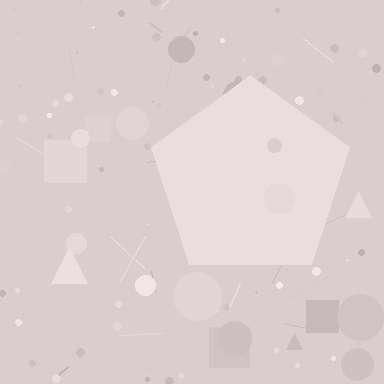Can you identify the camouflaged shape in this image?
The camouflaged shape is a pentagon.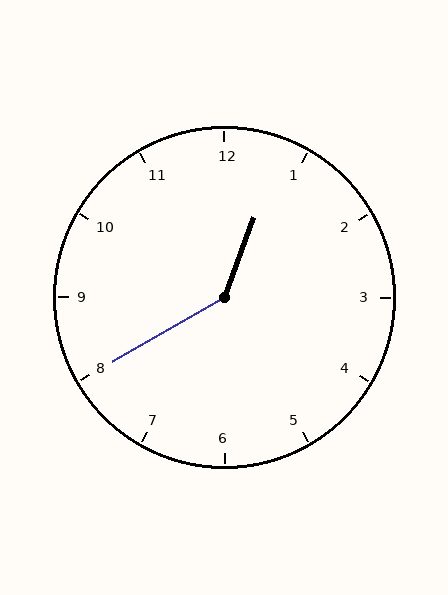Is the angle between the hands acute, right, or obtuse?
It is obtuse.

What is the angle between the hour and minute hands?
Approximately 140 degrees.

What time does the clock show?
12:40.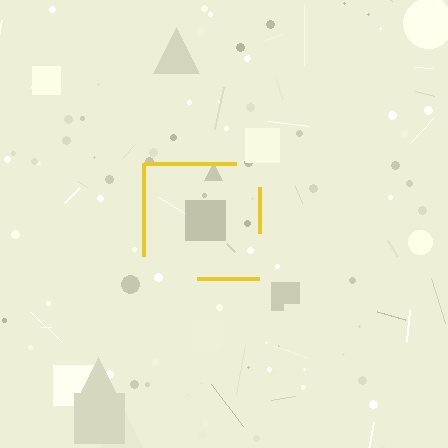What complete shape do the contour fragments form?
The contour fragments form a square.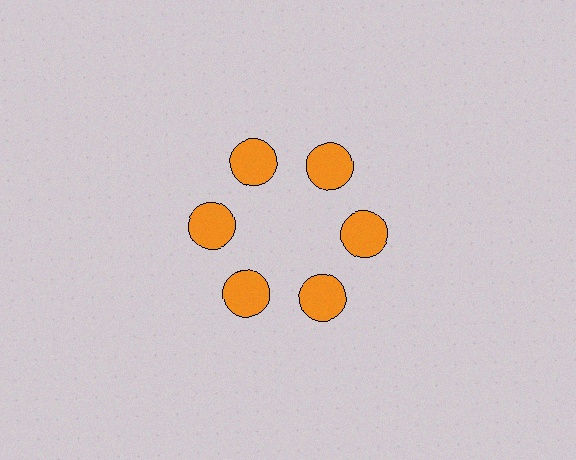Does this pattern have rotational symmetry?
Yes, this pattern has 6-fold rotational symmetry. It looks the same after rotating 60 degrees around the center.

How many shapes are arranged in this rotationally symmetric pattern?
There are 6 shapes, arranged in 6 groups of 1.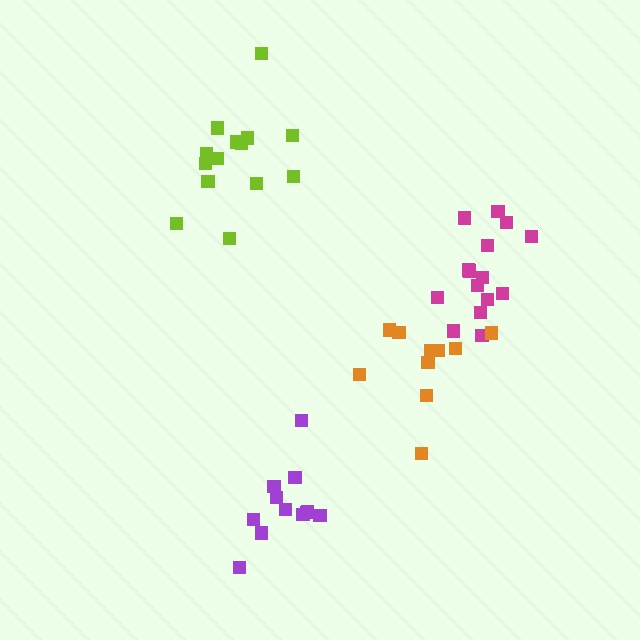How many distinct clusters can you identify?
There are 4 distinct clusters.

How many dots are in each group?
Group 1: 12 dots, Group 2: 15 dots, Group 3: 10 dots, Group 4: 14 dots (51 total).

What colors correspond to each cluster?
The clusters are colored: purple, magenta, orange, lime.